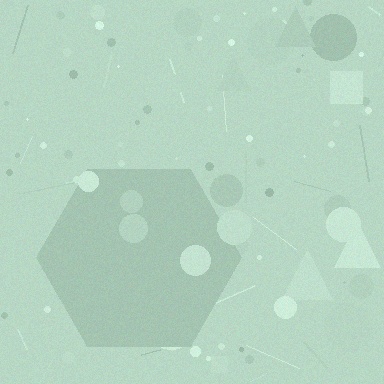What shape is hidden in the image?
A hexagon is hidden in the image.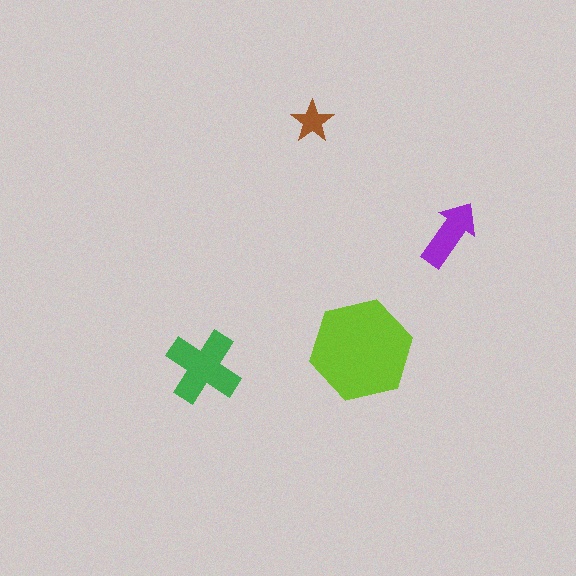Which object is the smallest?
The brown star.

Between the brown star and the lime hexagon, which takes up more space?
The lime hexagon.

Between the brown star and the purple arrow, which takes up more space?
The purple arrow.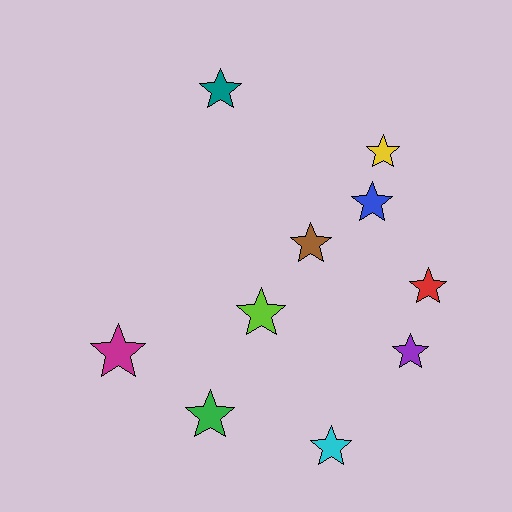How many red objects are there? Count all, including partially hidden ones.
There is 1 red object.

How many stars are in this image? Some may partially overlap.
There are 10 stars.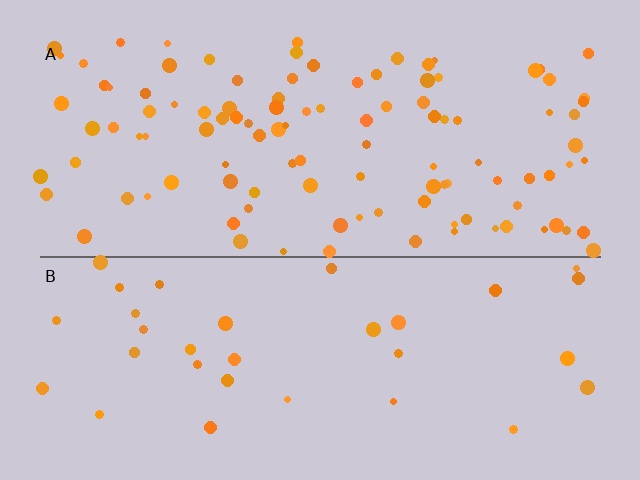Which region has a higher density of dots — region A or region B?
A (the top).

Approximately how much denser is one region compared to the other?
Approximately 3.2× — region A over region B.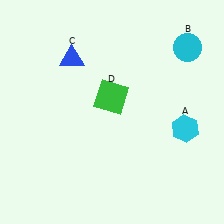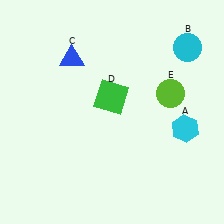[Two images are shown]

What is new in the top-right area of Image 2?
A lime circle (E) was added in the top-right area of Image 2.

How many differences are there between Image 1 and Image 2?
There is 1 difference between the two images.